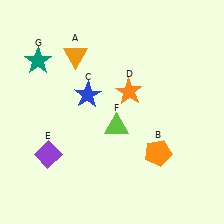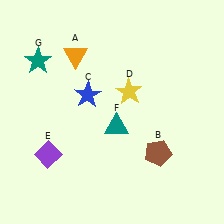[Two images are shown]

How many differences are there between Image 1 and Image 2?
There are 3 differences between the two images.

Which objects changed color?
B changed from orange to brown. D changed from orange to yellow. F changed from lime to teal.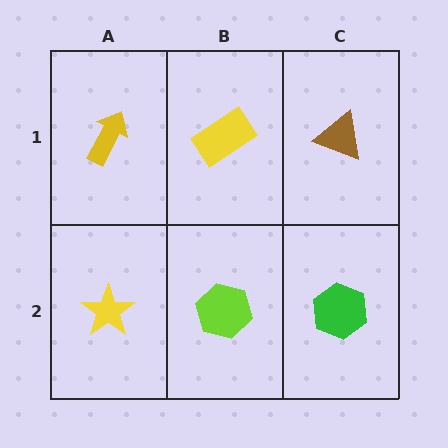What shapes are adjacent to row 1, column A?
A yellow star (row 2, column A), a yellow rectangle (row 1, column B).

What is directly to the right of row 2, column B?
A green hexagon.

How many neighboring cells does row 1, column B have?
3.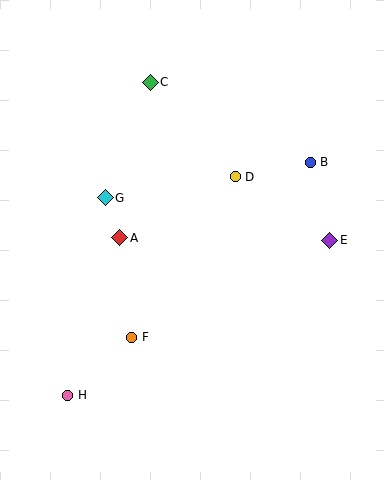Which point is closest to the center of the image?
Point A at (120, 238) is closest to the center.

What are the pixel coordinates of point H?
Point H is at (68, 395).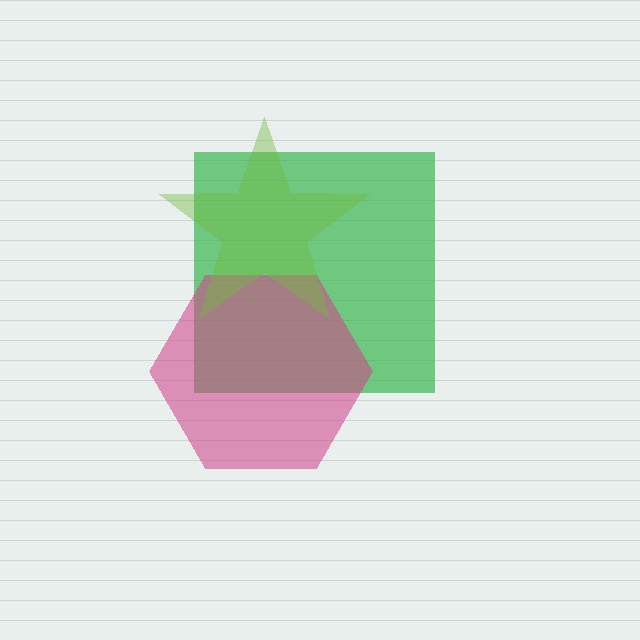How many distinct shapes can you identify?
There are 3 distinct shapes: a green square, a magenta hexagon, a lime star.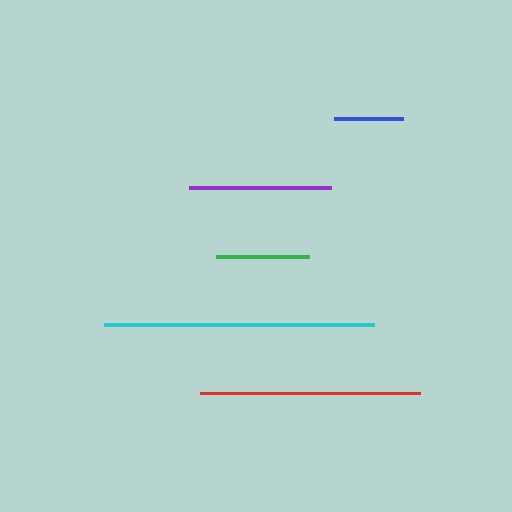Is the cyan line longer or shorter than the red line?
The cyan line is longer than the red line.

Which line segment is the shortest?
The blue line is the shortest at approximately 69 pixels.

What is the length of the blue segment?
The blue segment is approximately 69 pixels long.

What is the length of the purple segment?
The purple segment is approximately 141 pixels long.